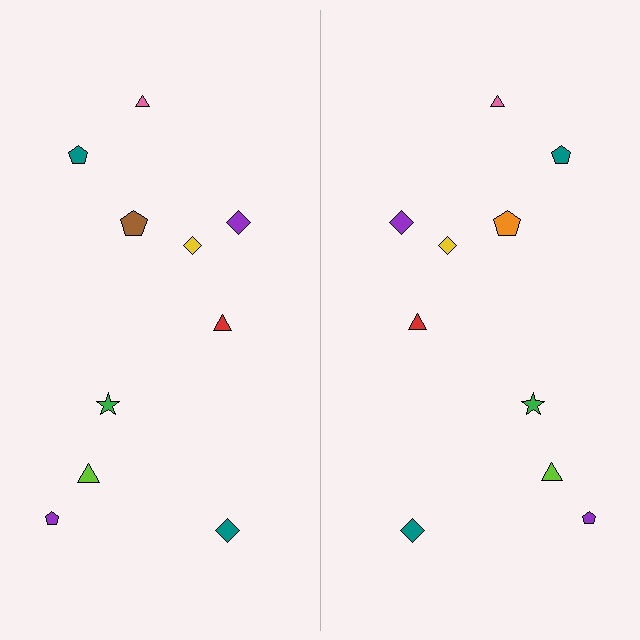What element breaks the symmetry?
The orange pentagon on the right side breaks the symmetry — its mirror counterpart is brown.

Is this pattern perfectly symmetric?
No, the pattern is not perfectly symmetric. The orange pentagon on the right side breaks the symmetry — its mirror counterpart is brown.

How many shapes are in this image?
There are 20 shapes in this image.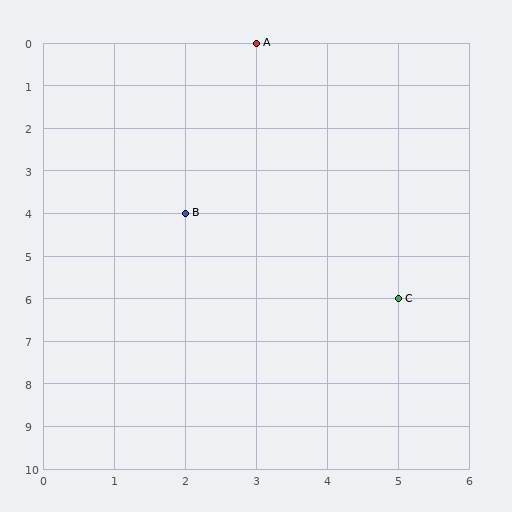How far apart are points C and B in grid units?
Points C and B are 3 columns and 2 rows apart (about 3.6 grid units diagonally).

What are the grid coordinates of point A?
Point A is at grid coordinates (3, 0).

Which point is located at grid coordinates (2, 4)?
Point B is at (2, 4).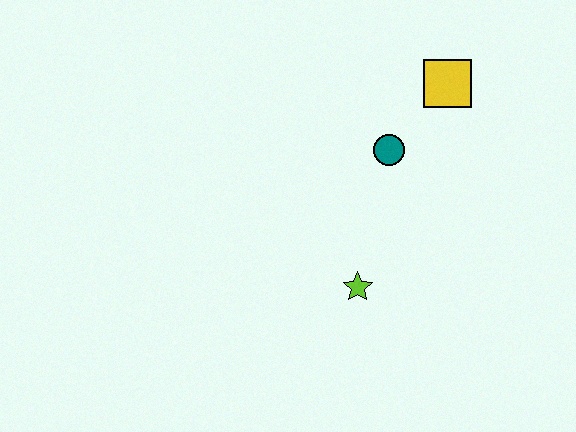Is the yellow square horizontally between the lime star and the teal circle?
No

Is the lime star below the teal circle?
Yes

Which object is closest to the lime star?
The teal circle is closest to the lime star.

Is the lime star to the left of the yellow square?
Yes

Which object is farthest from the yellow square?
The lime star is farthest from the yellow square.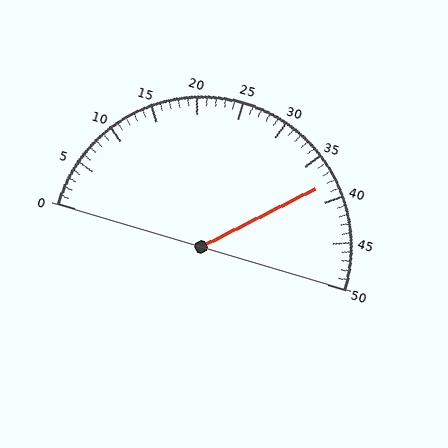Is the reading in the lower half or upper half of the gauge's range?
The reading is in the upper half of the range (0 to 50).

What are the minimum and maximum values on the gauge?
The gauge ranges from 0 to 50.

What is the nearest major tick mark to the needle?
The nearest major tick mark is 40.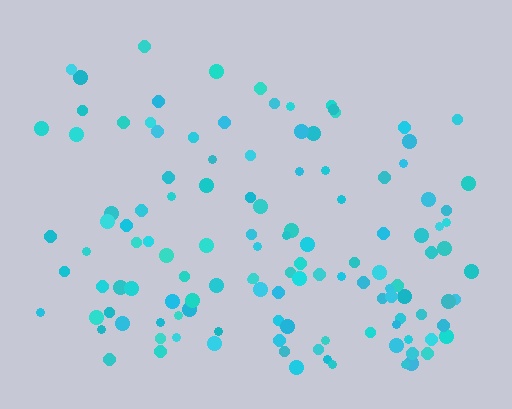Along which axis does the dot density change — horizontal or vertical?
Vertical.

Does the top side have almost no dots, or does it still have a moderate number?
Still a moderate number, just noticeably fewer than the bottom.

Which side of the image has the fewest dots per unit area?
The top.